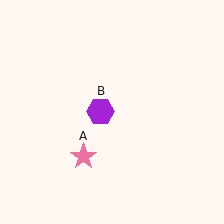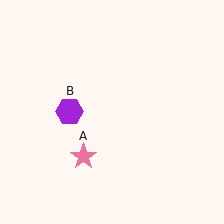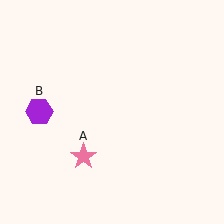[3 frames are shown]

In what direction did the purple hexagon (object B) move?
The purple hexagon (object B) moved left.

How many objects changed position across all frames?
1 object changed position: purple hexagon (object B).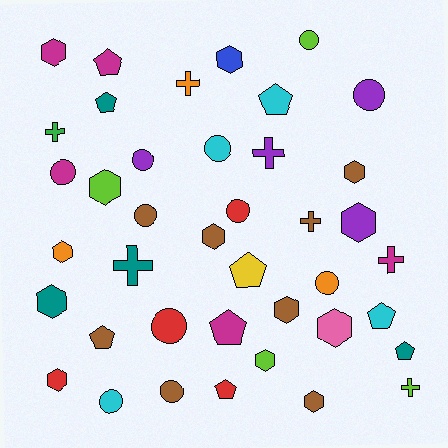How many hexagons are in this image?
There are 13 hexagons.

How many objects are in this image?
There are 40 objects.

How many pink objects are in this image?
There is 1 pink object.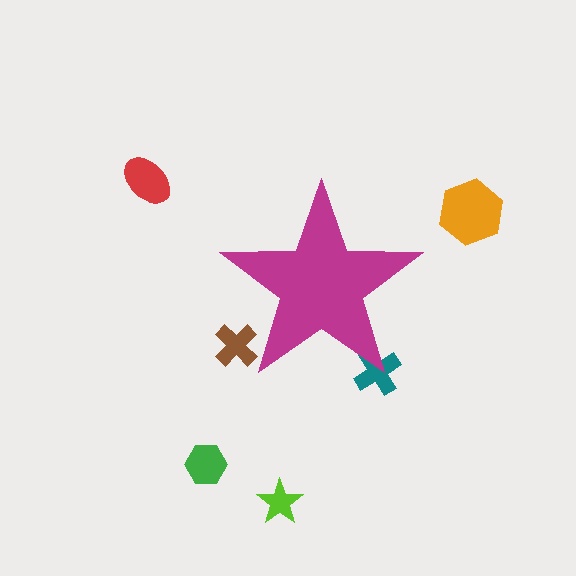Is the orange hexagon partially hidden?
No, the orange hexagon is fully visible.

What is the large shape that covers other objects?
A magenta star.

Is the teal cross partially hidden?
Yes, the teal cross is partially hidden behind the magenta star.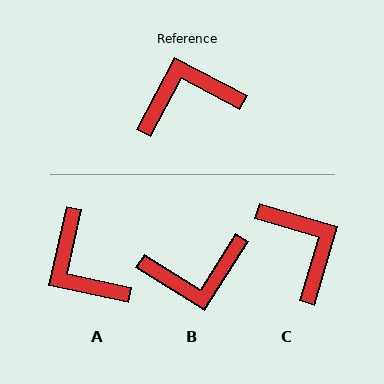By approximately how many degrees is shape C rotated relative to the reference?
Approximately 79 degrees clockwise.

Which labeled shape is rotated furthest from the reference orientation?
B, about 176 degrees away.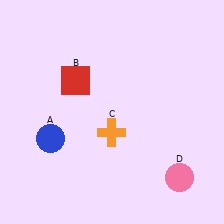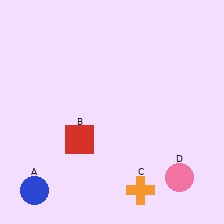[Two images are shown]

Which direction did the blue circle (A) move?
The blue circle (A) moved down.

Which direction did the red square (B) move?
The red square (B) moved down.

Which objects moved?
The objects that moved are: the blue circle (A), the red square (B), the orange cross (C).